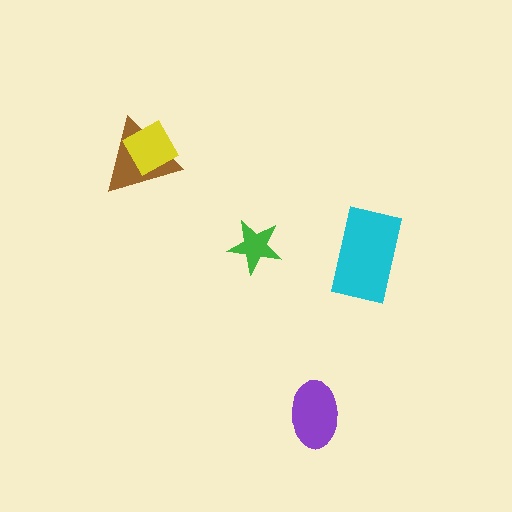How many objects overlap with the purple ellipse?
0 objects overlap with the purple ellipse.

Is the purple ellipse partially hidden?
No, no other shape covers it.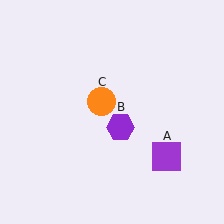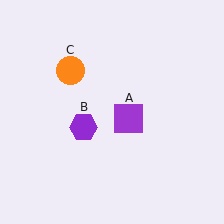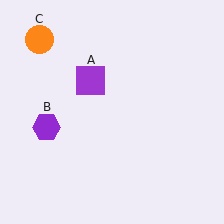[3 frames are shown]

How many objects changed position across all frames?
3 objects changed position: purple square (object A), purple hexagon (object B), orange circle (object C).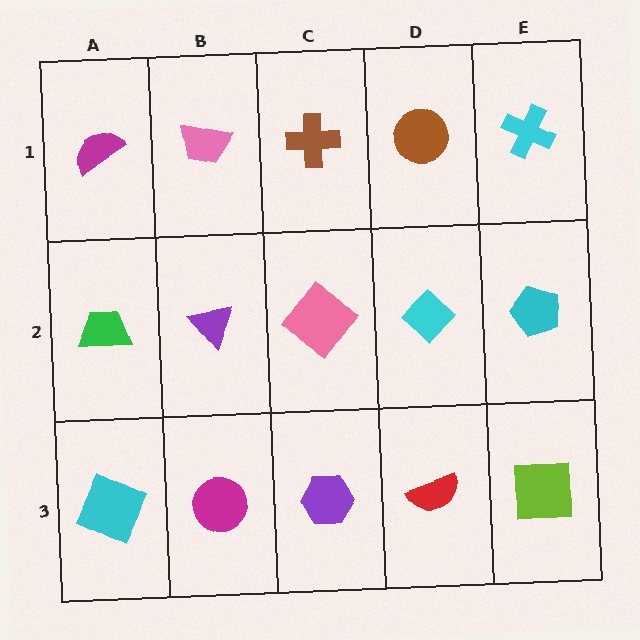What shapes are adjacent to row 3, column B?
A purple triangle (row 2, column B), a cyan square (row 3, column A), a purple hexagon (row 3, column C).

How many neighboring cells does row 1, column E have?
2.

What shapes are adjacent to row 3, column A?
A green trapezoid (row 2, column A), a magenta circle (row 3, column B).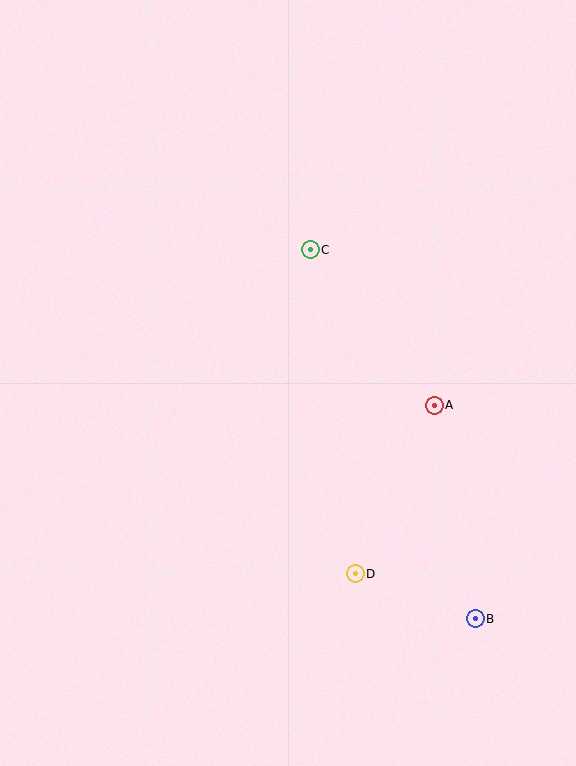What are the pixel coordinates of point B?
Point B is at (475, 619).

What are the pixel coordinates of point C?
Point C is at (310, 250).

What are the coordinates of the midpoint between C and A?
The midpoint between C and A is at (372, 328).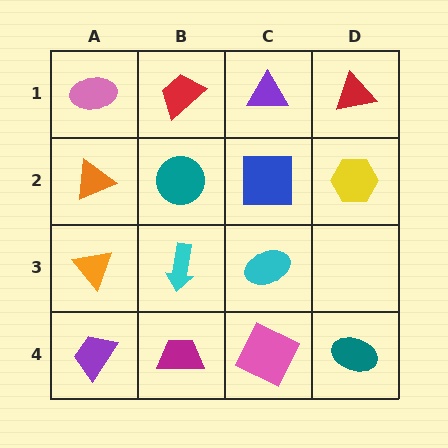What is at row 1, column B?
A red trapezoid.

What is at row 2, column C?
A blue square.